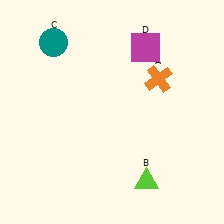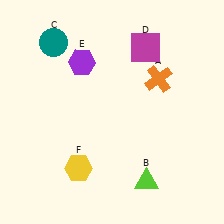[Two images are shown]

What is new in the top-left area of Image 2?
A purple hexagon (E) was added in the top-left area of Image 2.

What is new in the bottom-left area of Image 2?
A yellow hexagon (F) was added in the bottom-left area of Image 2.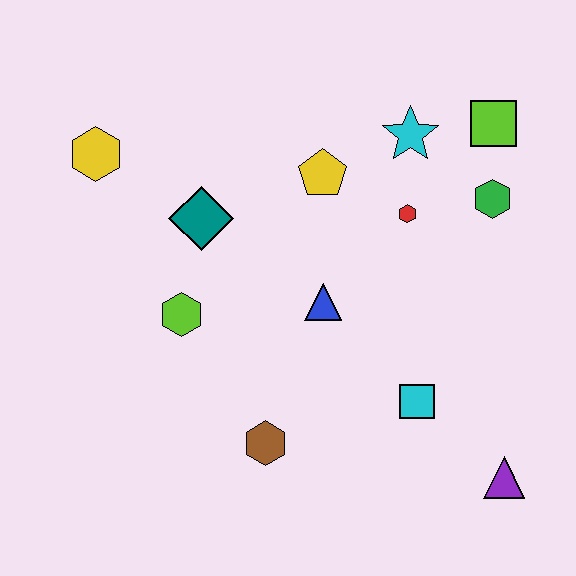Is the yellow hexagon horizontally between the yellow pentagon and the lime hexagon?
No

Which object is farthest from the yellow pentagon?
The purple triangle is farthest from the yellow pentagon.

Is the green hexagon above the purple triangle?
Yes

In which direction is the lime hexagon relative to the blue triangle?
The lime hexagon is to the left of the blue triangle.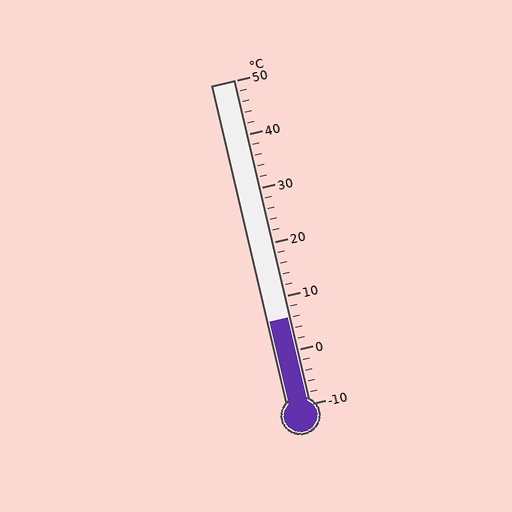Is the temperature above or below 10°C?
The temperature is below 10°C.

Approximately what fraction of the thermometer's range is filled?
The thermometer is filled to approximately 25% of its range.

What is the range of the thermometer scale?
The thermometer scale ranges from -10°C to 50°C.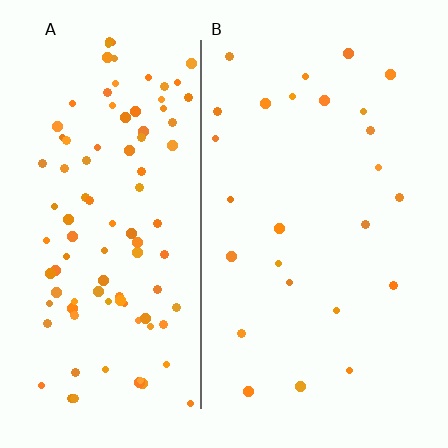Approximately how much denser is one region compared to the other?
Approximately 3.9× — region A over region B.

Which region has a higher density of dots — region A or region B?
A (the left).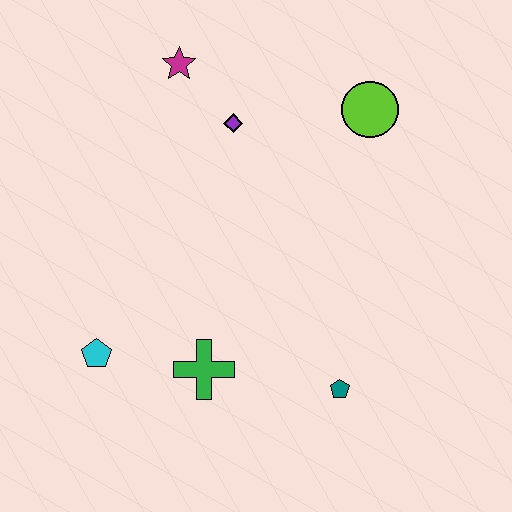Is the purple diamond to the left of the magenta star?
No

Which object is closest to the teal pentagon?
The green cross is closest to the teal pentagon.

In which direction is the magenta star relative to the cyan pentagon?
The magenta star is above the cyan pentagon.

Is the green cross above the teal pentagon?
Yes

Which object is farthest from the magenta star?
The teal pentagon is farthest from the magenta star.